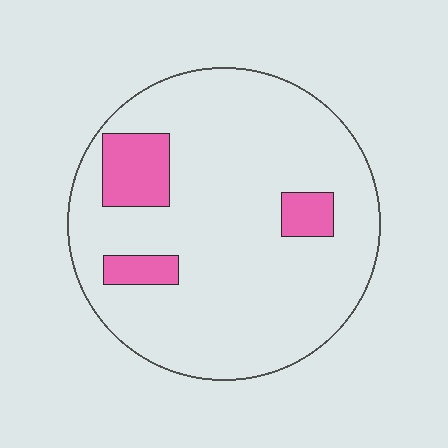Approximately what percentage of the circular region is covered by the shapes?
Approximately 15%.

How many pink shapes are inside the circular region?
3.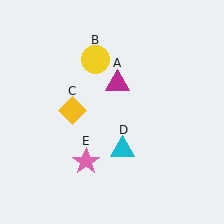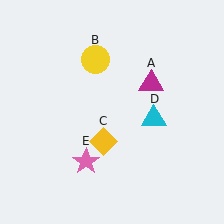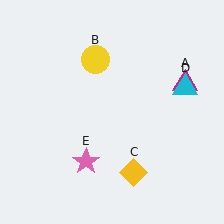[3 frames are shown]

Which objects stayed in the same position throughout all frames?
Yellow circle (object B) and pink star (object E) remained stationary.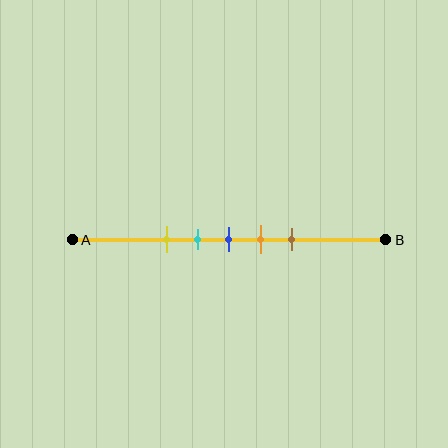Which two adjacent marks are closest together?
The cyan and blue marks are the closest adjacent pair.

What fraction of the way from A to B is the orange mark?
The orange mark is approximately 60% (0.6) of the way from A to B.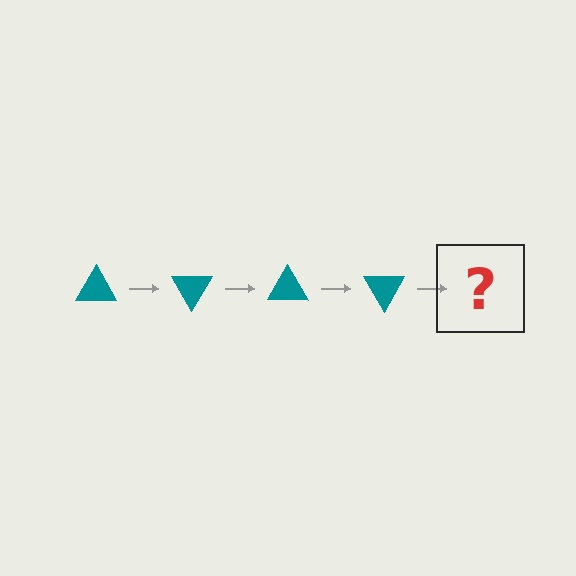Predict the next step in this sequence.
The next step is a teal triangle rotated 240 degrees.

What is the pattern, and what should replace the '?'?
The pattern is that the triangle rotates 60 degrees each step. The '?' should be a teal triangle rotated 240 degrees.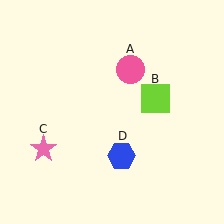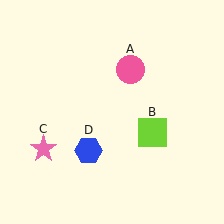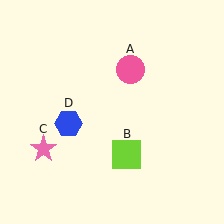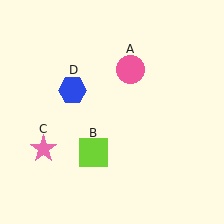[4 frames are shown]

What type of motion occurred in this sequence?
The lime square (object B), blue hexagon (object D) rotated clockwise around the center of the scene.